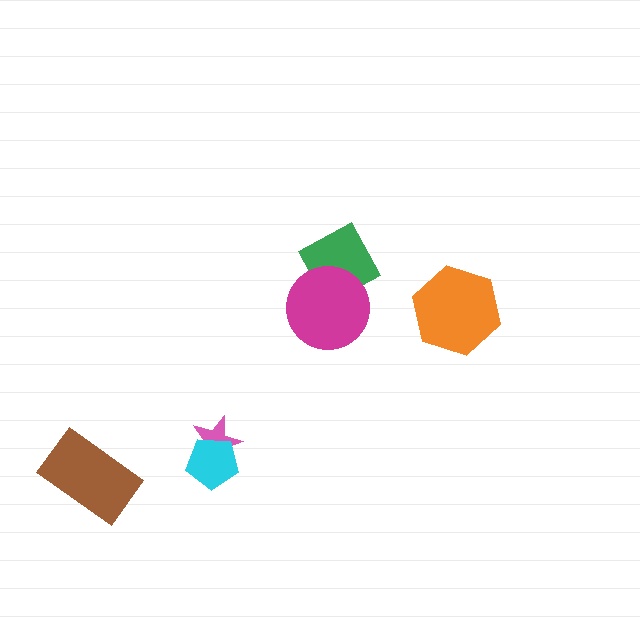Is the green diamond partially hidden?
Yes, it is partially covered by another shape.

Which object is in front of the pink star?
The cyan pentagon is in front of the pink star.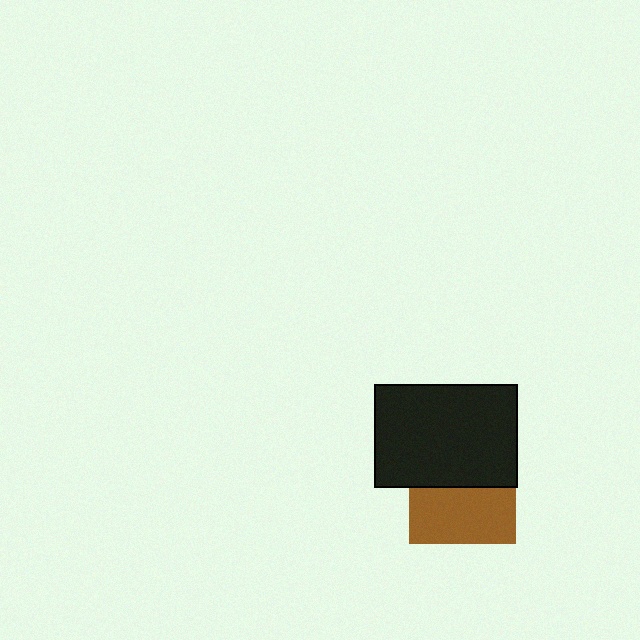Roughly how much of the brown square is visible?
About half of it is visible (roughly 53%).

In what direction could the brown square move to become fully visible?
The brown square could move down. That would shift it out from behind the black rectangle entirely.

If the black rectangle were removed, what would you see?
You would see the complete brown square.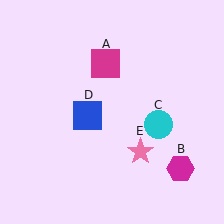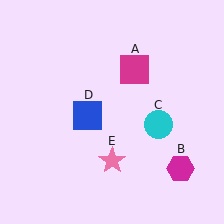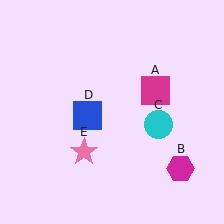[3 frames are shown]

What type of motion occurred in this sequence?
The magenta square (object A), pink star (object E) rotated clockwise around the center of the scene.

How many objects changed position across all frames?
2 objects changed position: magenta square (object A), pink star (object E).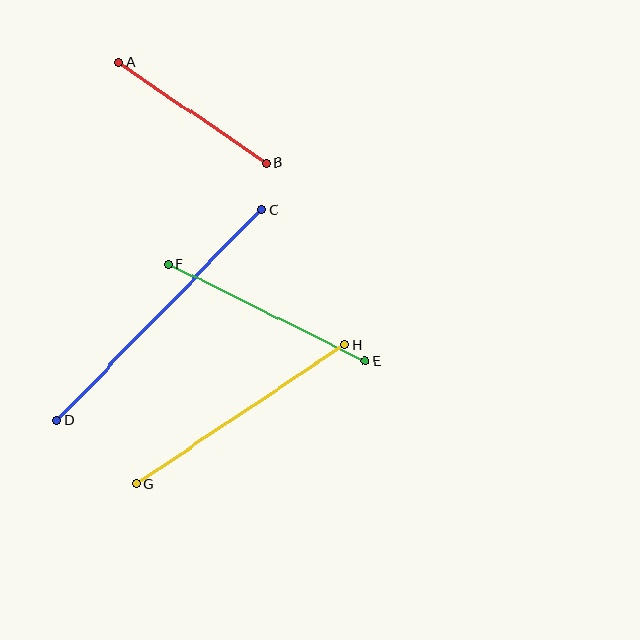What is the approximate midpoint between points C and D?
The midpoint is at approximately (159, 315) pixels.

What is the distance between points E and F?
The distance is approximately 219 pixels.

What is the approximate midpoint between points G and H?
The midpoint is at approximately (241, 414) pixels.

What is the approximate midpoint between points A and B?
The midpoint is at approximately (193, 113) pixels.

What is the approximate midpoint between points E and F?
The midpoint is at approximately (267, 313) pixels.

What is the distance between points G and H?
The distance is approximately 251 pixels.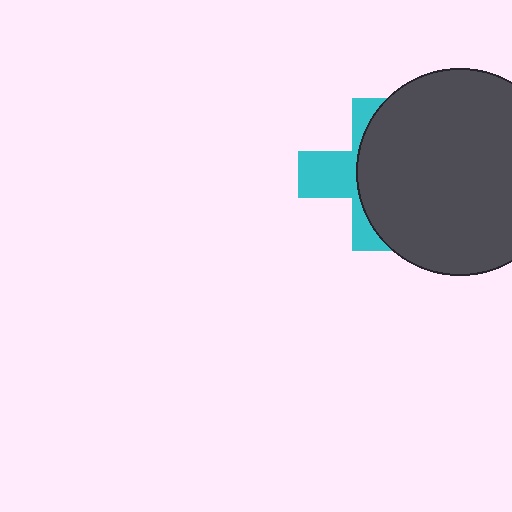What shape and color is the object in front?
The object in front is a dark gray circle.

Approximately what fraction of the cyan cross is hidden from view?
Roughly 60% of the cyan cross is hidden behind the dark gray circle.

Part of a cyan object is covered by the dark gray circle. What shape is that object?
It is a cross.